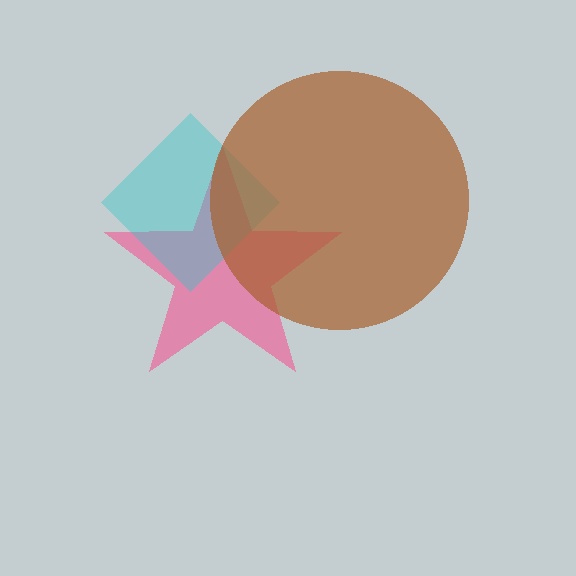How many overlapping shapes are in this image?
There are 3 overlapping shapes in the image.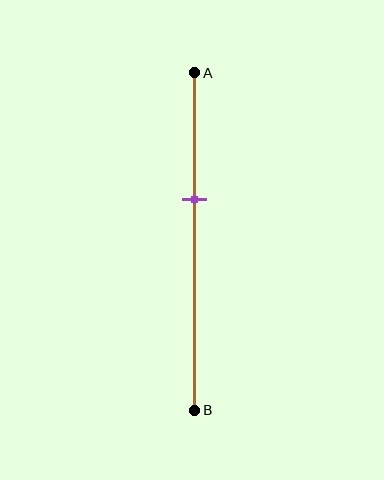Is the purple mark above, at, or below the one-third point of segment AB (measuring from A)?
The purple mark is below the one-third point of segment AB.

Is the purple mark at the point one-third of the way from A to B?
No, the mark is at about 40% from A, not at the 33% one-third point.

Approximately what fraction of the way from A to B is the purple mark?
The purple mark is approximately 40% of the way from A to B.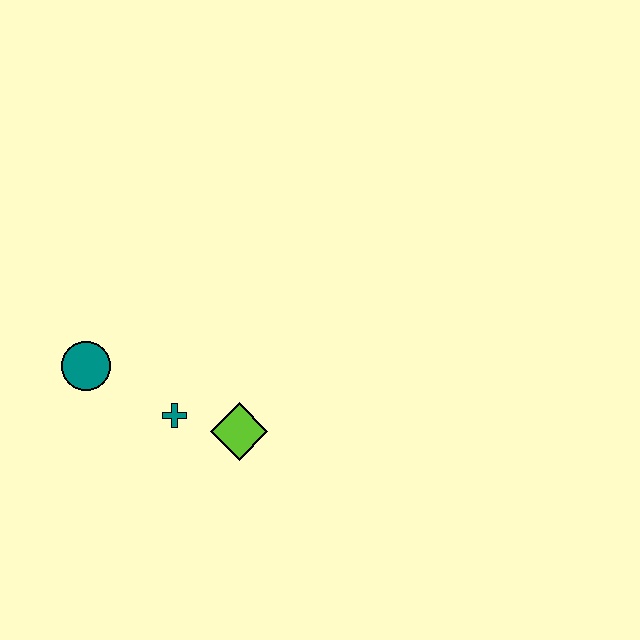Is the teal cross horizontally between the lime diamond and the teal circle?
Yes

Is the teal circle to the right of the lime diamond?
No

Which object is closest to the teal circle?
The teal cross is closest to the teal circle.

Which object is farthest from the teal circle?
The lime diamond is farthest from the teal circle.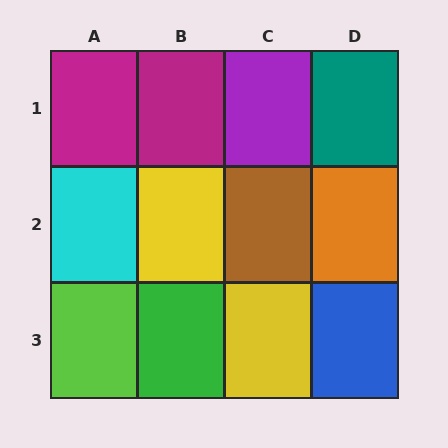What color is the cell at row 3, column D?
Blue.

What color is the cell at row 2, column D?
Orange.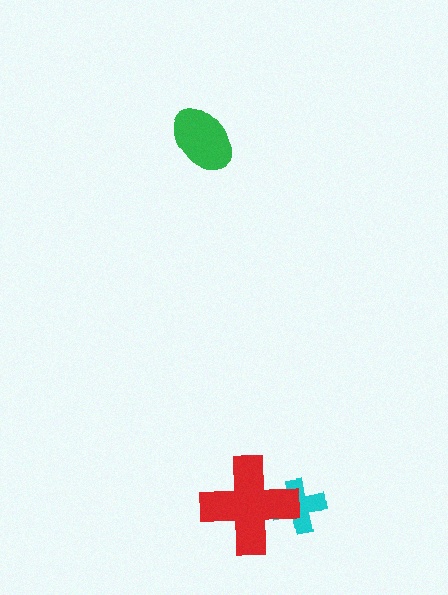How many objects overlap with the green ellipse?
0 objects overlap with the green ellipse.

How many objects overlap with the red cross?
1 object overlaps with the red cross.